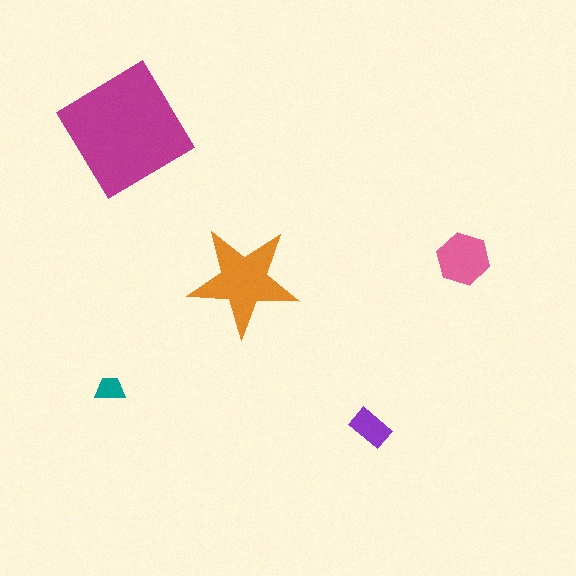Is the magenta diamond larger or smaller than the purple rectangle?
Larger.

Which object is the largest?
The magenta diamond.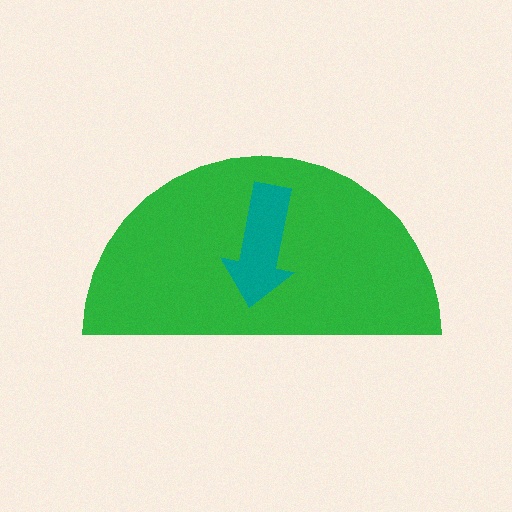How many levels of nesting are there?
2.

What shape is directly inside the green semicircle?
The teal arrow.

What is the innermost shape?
The teal arrow.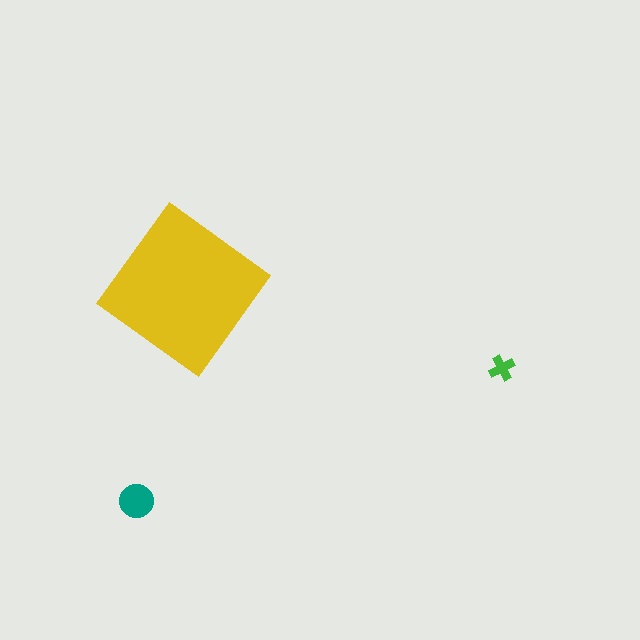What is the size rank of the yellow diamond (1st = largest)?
1st.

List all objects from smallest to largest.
The green cross, the teal circle, the yellow diamond.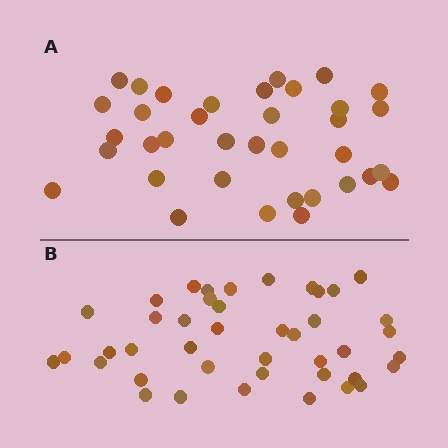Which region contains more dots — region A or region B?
Region B (the bottom region) has more dots.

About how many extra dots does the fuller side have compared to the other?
Region B has about 6 more dots than region A.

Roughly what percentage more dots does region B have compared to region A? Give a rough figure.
About 15% more.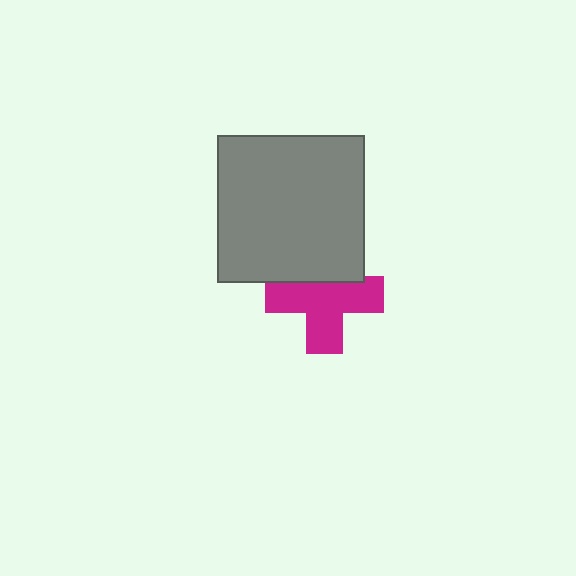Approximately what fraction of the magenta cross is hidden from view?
Roughly 31% of the magenta cross is hidden behind the gray square.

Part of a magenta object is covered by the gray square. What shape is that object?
It is a cross.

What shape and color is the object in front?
The object in front is a gray square.